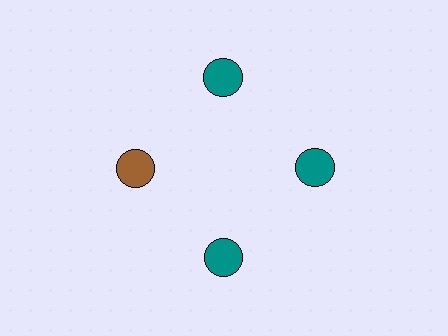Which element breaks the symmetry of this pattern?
The brown circle at roughly the 9 o'clock position breaks the symmetry. All other shapes are teal circles.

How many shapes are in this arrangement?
There are 4 shapes arranged in a ring pattern.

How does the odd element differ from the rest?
It has a different color: brown instead of teal.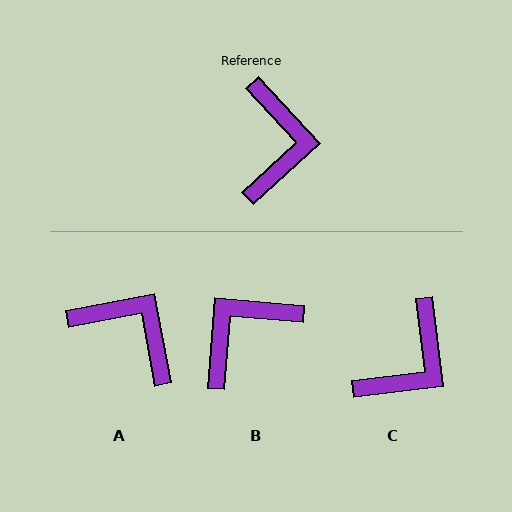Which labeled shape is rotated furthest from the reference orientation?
B, about 132 degrees away.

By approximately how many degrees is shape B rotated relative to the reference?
Approximately 132 degrees counter-clockwise.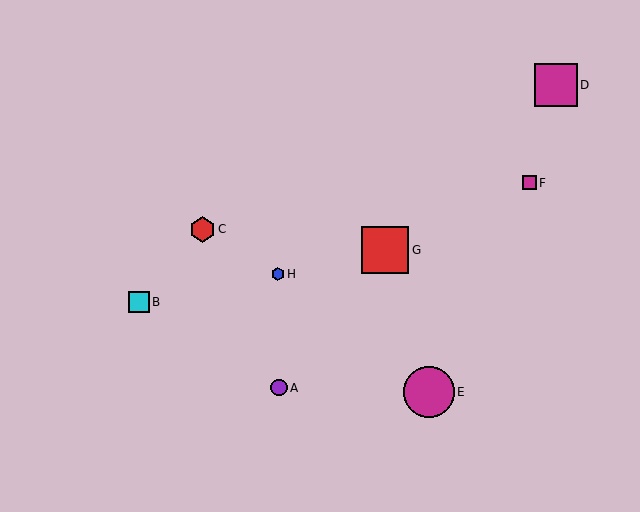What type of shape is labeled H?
Shape H is a blue hexagon.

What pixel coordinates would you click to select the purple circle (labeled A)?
Click at (279, 388) to select the purple circle A.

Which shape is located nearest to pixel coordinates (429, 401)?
The magenta circle (labeled E) at (429, 392) is nearest to that location.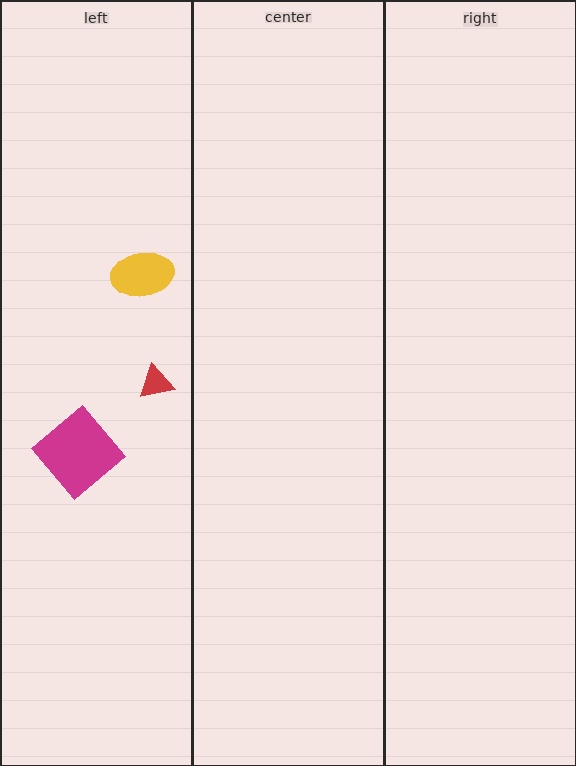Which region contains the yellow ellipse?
The left region.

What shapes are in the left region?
The red triangle, the yellow ellipse, the magenta diamond.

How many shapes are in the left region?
3.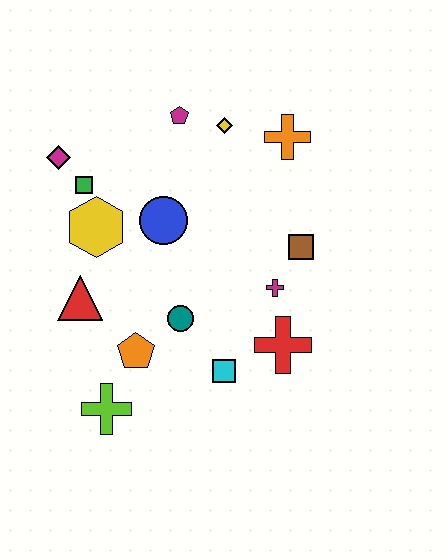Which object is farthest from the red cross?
The magenta diamond is farthest from the red cross.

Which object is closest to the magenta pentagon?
The yellow diamond is closest to the magenta pentagon.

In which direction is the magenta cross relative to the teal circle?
The magenta cross is to the right of the teal circle.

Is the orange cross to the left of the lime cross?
No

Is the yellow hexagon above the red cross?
Yes